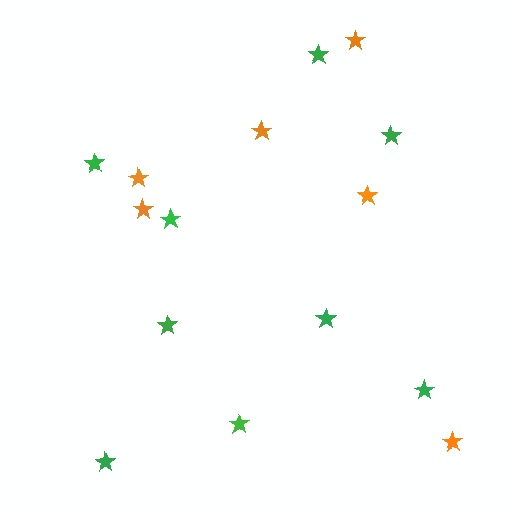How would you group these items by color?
There are 2 groups: one group of green stars (9) and one group of orange stars (6).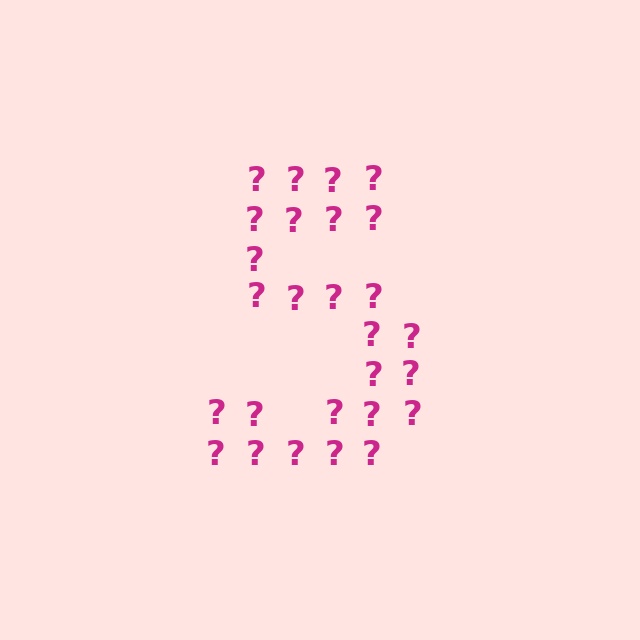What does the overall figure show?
The overall figure shows the digit 5.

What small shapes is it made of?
It is made of small question marks.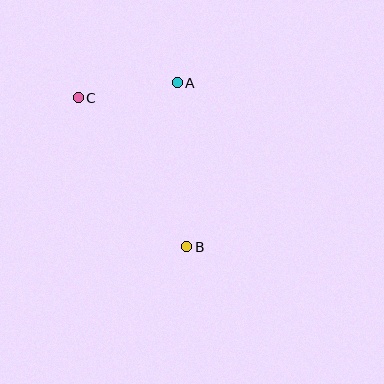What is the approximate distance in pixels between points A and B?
The distance between A and B is approximately 164 pixels.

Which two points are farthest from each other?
Points B and C are farthest from each other.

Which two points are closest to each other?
Points A and C are closest to each other.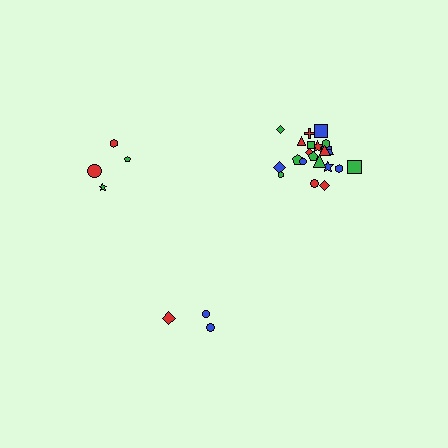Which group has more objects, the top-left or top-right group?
The top-right group.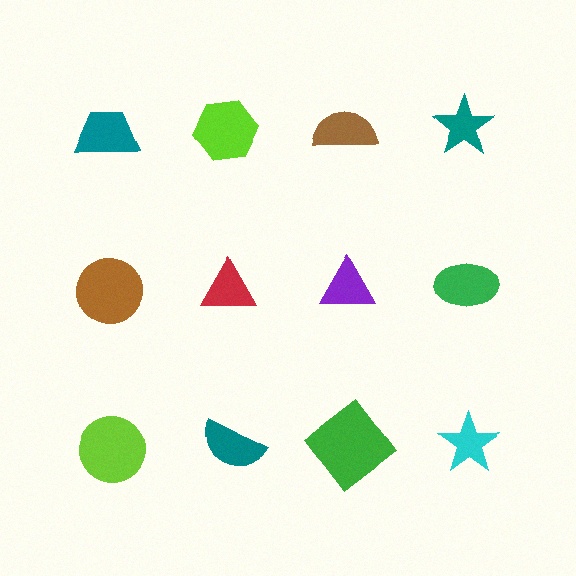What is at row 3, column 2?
A teal semicircle.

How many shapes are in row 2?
4 shapes.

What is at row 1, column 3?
A brown semicircle.